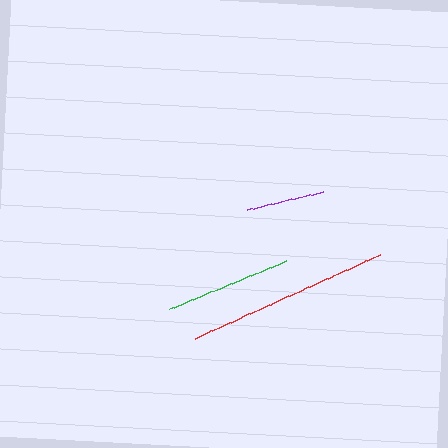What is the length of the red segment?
The red segment is approximately 202 pixels long.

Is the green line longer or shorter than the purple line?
The green line is longer than the purple line.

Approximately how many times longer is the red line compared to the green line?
The red line is approximately 1.6 times the length of the green line.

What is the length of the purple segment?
The purple segment is approximately 78 pixels long.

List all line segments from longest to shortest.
From longest to shortest: red, green, purple.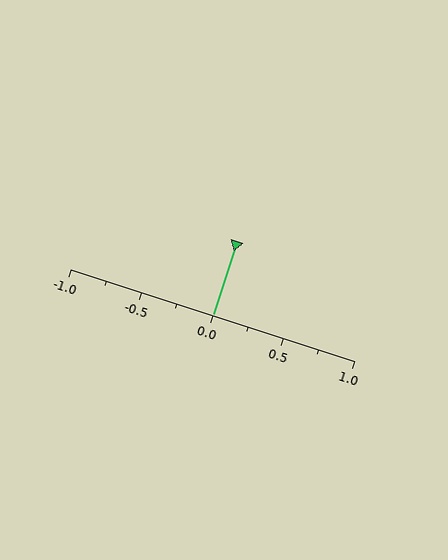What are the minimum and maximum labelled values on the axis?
The axis runs from -1.0 to 1.0.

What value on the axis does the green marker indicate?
The marker indicates approximately 0.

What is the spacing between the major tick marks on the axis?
The major ticks are spaced 0.5 apart.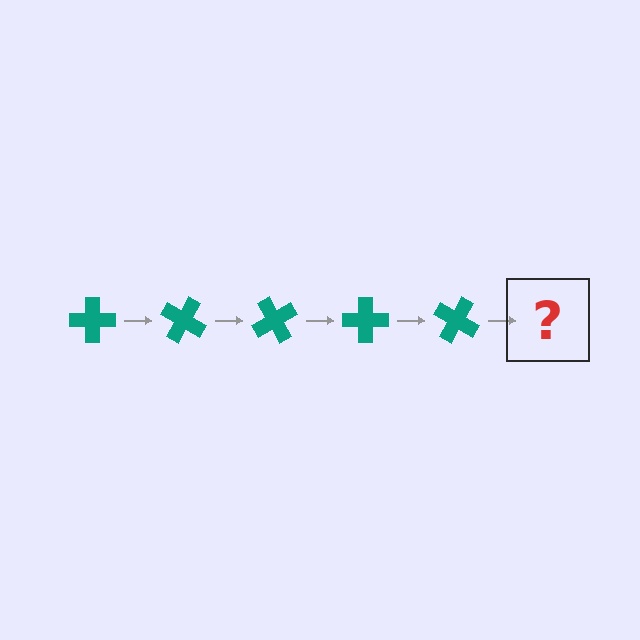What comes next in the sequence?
The next element should be a teal cross rotated 150 degrees.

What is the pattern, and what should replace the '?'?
The pattern is that the cross rotates 30 degrees each step. The '?' should be a teal cross rotated 150 degrees.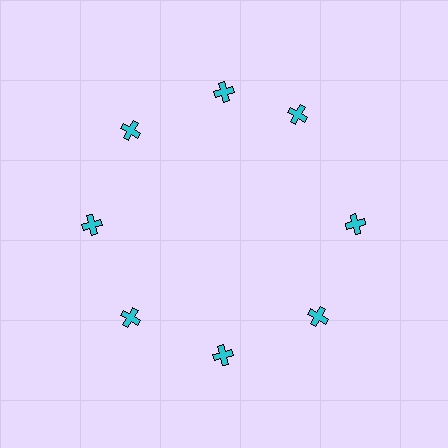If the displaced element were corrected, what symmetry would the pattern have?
It would have 8-fold rotational symmetry — the pattern would map onto itself every 45 degrees.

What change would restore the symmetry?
The symmetry would be restored by rotating it back into even spacing with its neighbors so that all 8 crosses sit at equal angles and equal distance from the center.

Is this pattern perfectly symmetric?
No. The 8 cyan crosses are arranged in a ring, but one element near the 2 o'clock position is rotated out of alignment along the ring, breaking the 8-fold rotational symmetry.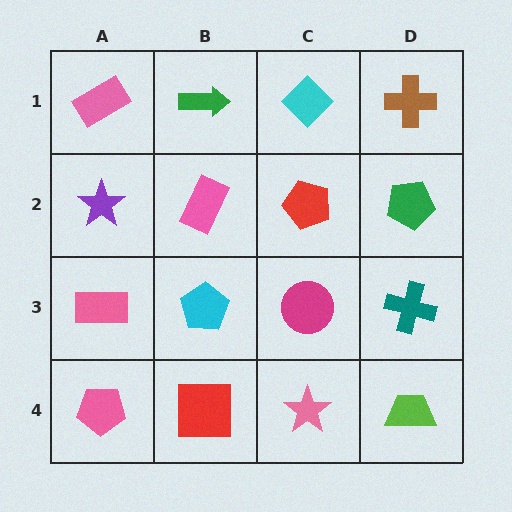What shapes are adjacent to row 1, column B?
A pink rectangle (row 2, column B), a pink rectangle (row 1, column A), a cyan diamond (row 1, column C).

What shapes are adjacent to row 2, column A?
A pink rectangle (row 1, column A), a pink rectangle (row 3, column A), a pink rectangle (row 2, column B).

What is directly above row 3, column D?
A green pentagon.